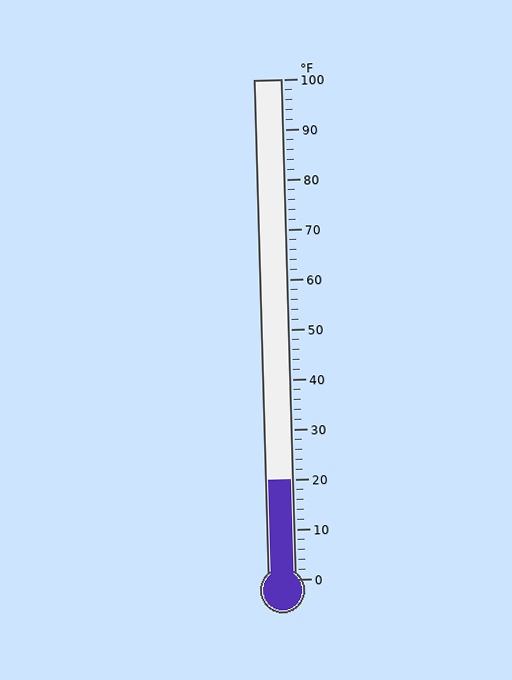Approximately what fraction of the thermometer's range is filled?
The thermometer is filled to approximately 20% of its range.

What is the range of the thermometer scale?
The thermometer scale ranges from 0°F to 100°F.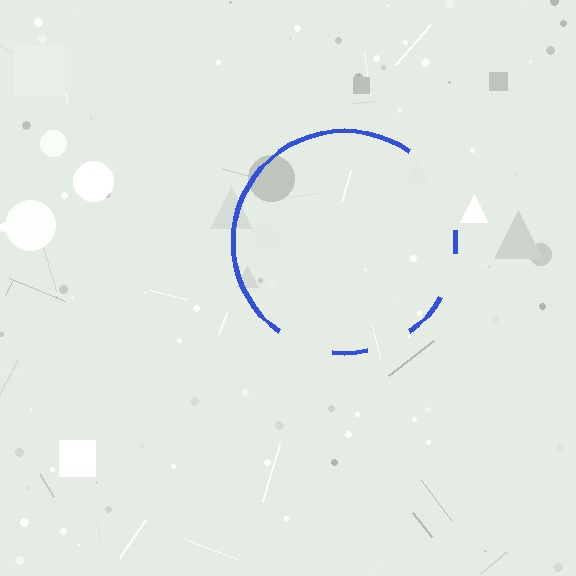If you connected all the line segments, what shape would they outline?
They would outline a circle.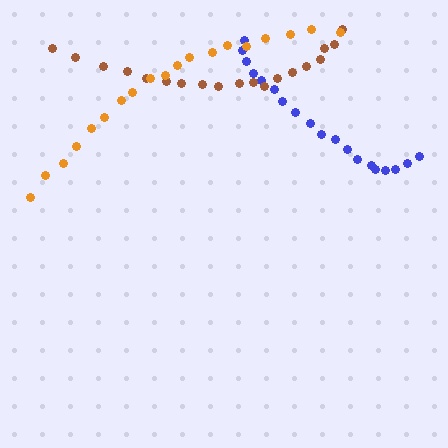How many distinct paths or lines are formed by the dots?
There are 3 distinct paths.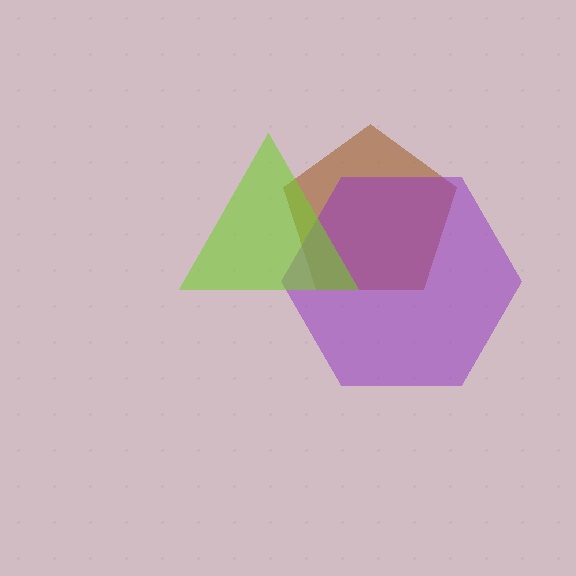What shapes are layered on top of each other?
The layered shapes are: a brown pentagon, a purple hexagon, a lime triangle.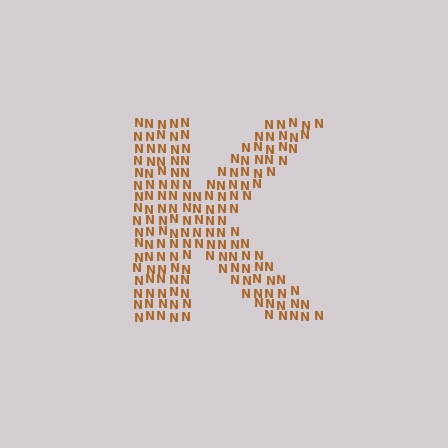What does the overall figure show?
The overall figure shows the letter K.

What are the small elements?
The small elements are letter N's.